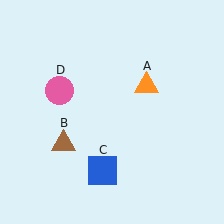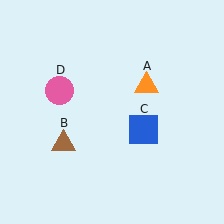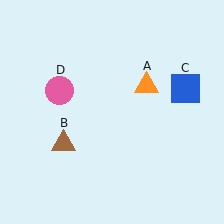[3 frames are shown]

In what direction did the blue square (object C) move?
The blue square (object C) moved up and to the right.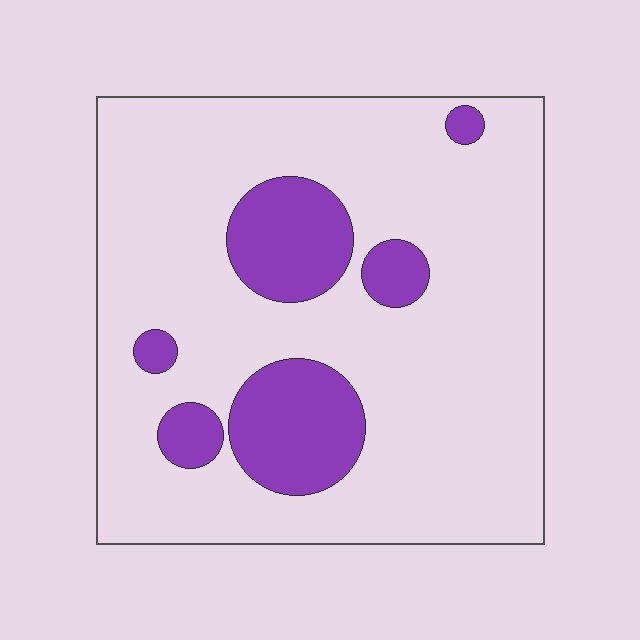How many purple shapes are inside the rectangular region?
6.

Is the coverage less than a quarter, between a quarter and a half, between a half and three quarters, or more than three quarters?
Less than a quarter.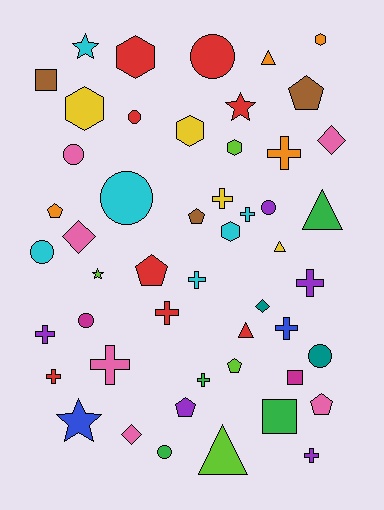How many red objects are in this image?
There are 8 red objects.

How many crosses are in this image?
There are 12 crosses.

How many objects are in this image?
There are 50 objects.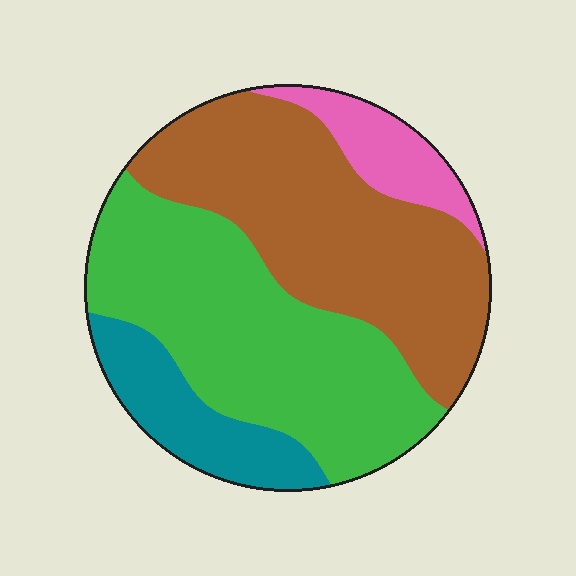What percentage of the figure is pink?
Pink takes up about one tenth (1/10) of the figure.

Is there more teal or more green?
Green.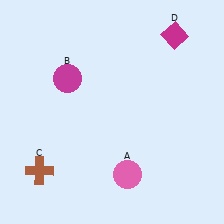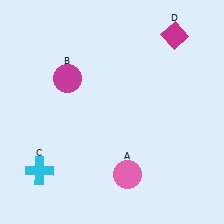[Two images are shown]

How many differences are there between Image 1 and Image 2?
There is 1 difference between the two images.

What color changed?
The cross (C) changed from brown in Image 1 to cyan in Image 2.